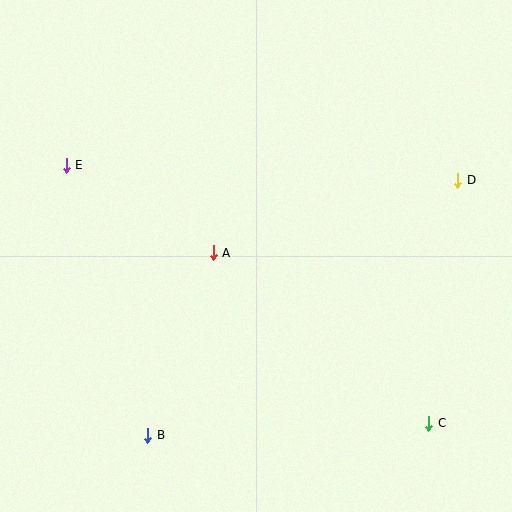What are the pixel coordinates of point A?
Point A is at (213, 253).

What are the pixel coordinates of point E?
Point E is at (66, 165).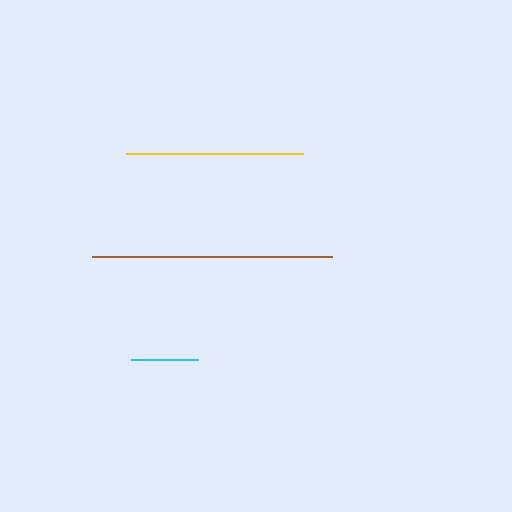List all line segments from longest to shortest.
From longest to shortest: brown, yellow, cyan.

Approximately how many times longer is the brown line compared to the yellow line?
The brown line is approximately 1.4 times the length of the yellow line.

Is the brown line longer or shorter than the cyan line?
The brown line is longer than the cyan line.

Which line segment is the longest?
The brown line is the longest at approximately 240 pixels.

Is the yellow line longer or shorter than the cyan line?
The yellow line is longer than the cyan line.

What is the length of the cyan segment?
The cyan segment is approximately 66 pixels long.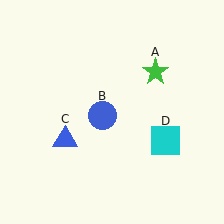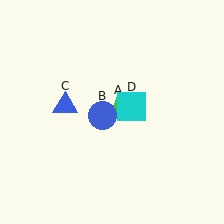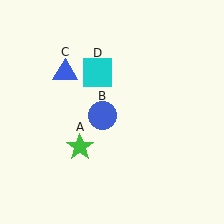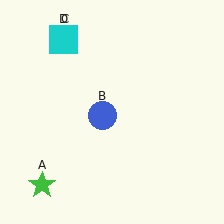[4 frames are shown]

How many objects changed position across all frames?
3 objects changed position: green star (object A), blue triangle (object C), cyan square (object D).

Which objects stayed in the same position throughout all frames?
Blue circle (object B) remained stationary.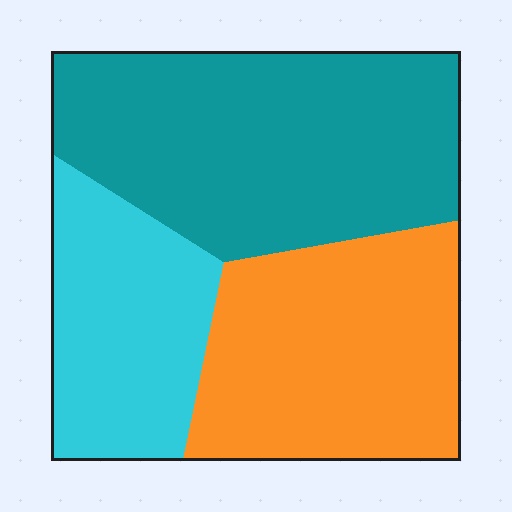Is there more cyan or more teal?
Teal.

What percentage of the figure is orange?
Orange takes up between a quarter and a half of the figure.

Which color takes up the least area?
Cyan, at roughly 25%.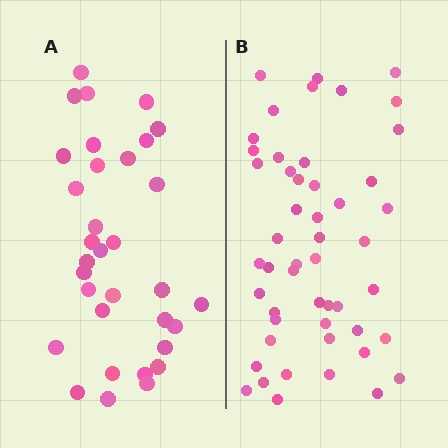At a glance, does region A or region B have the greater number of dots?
Region B (the right region) has more dots.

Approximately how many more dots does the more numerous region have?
Region B has approximately 15 more dots than region A.